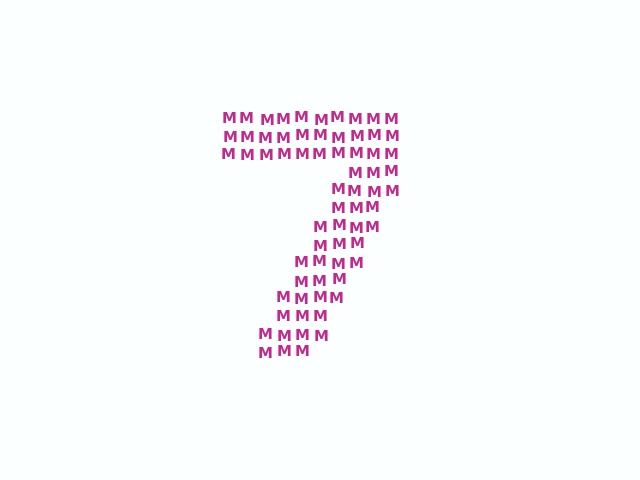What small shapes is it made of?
It is made of small letter M's.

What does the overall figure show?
The overall figure shows the digit 7.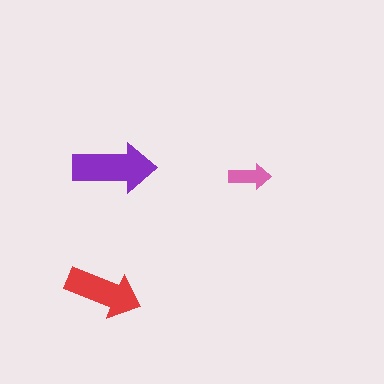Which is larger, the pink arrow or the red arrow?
The red one.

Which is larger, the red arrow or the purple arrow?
The purple one.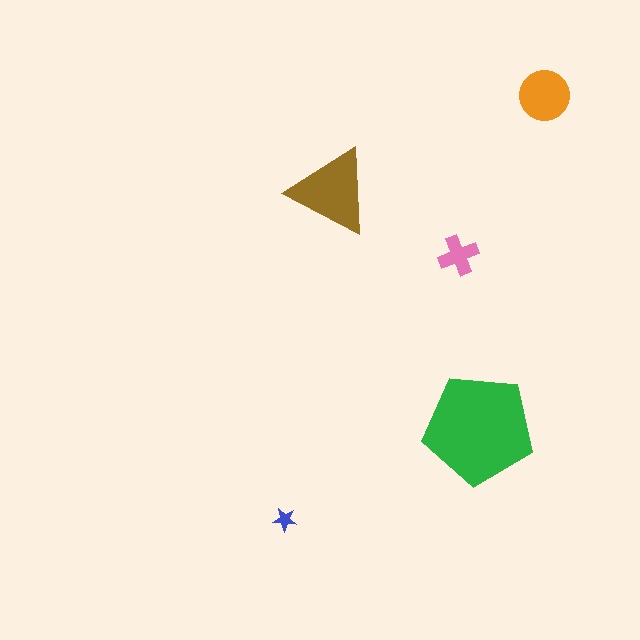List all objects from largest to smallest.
The green pentagon, the brown triangle, the orange circle, the pink cross, the blue star.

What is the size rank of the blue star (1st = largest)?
5th.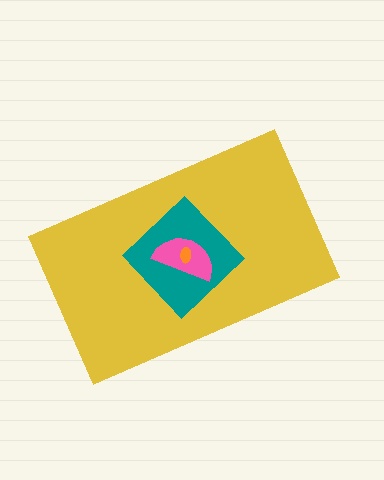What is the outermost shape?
The yellow rectangle.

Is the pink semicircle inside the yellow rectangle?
Yes.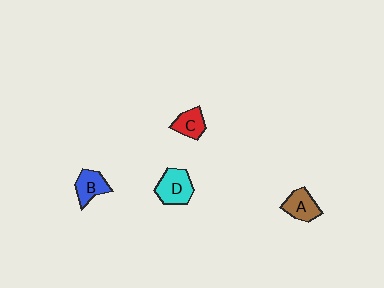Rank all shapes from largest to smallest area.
From largest to smallest: D (cyan), A (brown), B (blue), C (red).